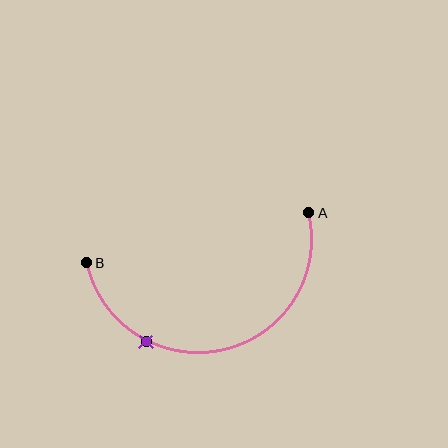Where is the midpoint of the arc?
The arc midpoint is the point on the curve farthest from the straight line joining A and B. It sits below that line.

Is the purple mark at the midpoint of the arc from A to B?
No. The purple mark lies on the arc but is closer to endpoint B. The arc midpoint would be at the point on the curve equidistant along the arc from both A and B.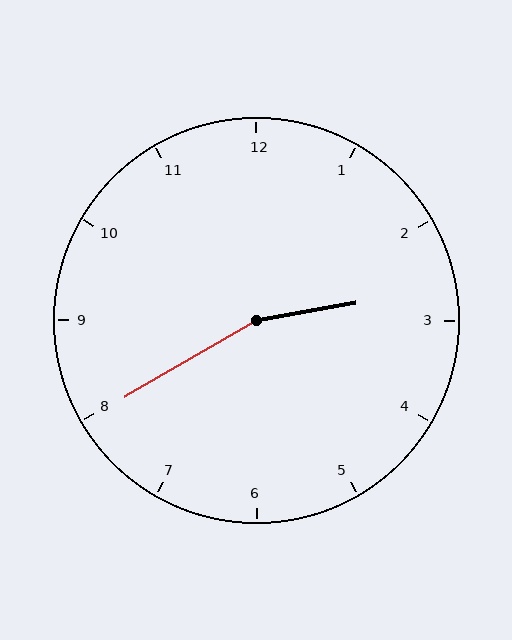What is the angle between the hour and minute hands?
Approximately 160 degrees.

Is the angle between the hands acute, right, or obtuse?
It is obtuse.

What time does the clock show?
2:40.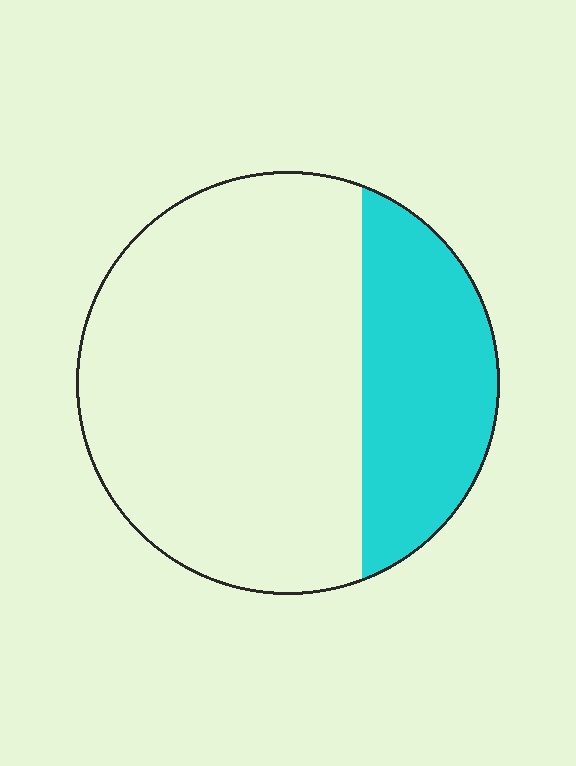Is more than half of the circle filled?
No.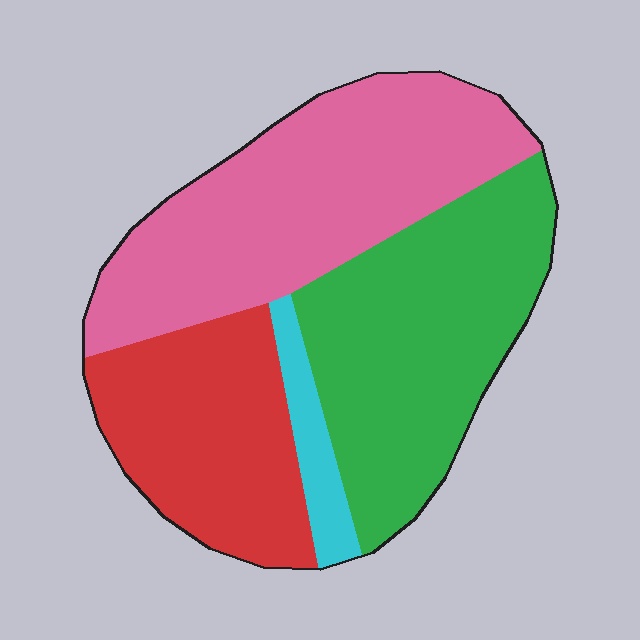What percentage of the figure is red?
Red covers 24% of the figure.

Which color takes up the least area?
Cyan, at roughly 5%.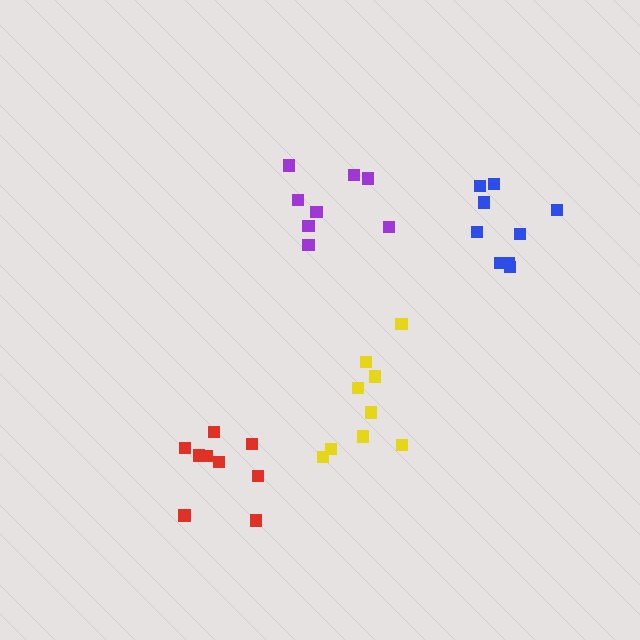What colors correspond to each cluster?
The clusters are colored: red, blue, yellow, purple.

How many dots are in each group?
Group 1: 9 dots, Group 2: 9 dots, Group 3: 9 dots, Group 4: 8 dots (35 total).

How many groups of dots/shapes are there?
There are 4 groups.